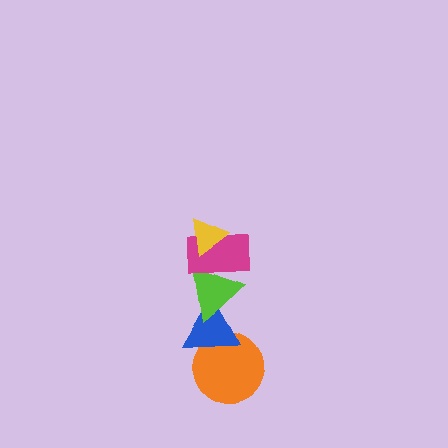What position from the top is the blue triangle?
The blue triangle is 4th from the top.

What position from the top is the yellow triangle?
The yellow triangle is 1st from the top.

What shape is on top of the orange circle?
The blue triangle is on top of the orange circle.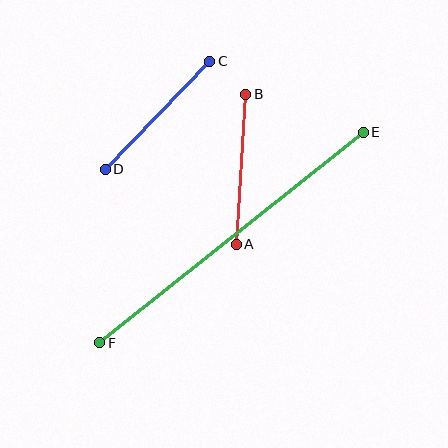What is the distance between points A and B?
The distance is approximately 150 pixels.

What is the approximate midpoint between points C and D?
The midpoint is at approximately (157, 115) pixels.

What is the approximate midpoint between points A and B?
The midpoint is at approximately (241, 169) pixels.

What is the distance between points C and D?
The distance is approximately 150 pixels.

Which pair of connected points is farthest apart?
Points E and F are farthest apart.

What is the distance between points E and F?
The distance is approximately 337 pixels.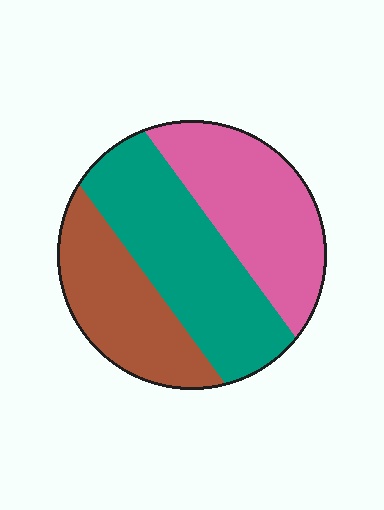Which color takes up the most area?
Teal, at roughly 40%.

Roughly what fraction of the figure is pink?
Pink covers 34% of the figure.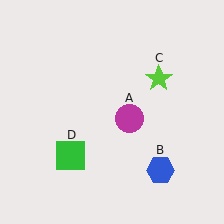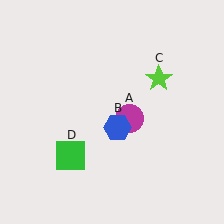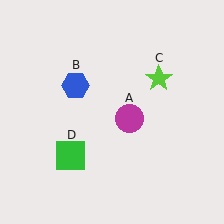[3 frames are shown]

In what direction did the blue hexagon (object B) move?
The blue hexagon (object B) moved up and to the left.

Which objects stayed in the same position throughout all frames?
Magenta circle (object A) and lime star (object C) and green square (object D) remained stationary.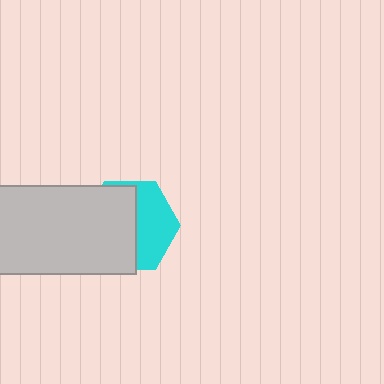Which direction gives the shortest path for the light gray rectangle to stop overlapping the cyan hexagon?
Moving left gives the shortest separation.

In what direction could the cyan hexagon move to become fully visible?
The cyan hexagon could move right. That would shift it out from behind the light gray rectangle entirely.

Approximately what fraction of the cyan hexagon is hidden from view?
Roughly 58% of the cyan hexagon is hidden behind the light gray rectangle.